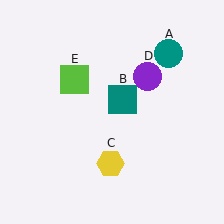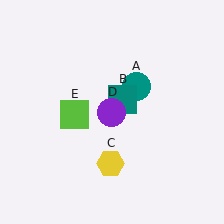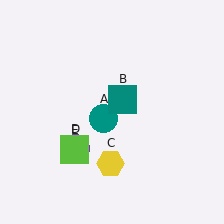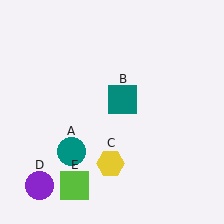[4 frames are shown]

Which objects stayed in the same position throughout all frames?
Teal square (object B) and yellow hexagon (object C) remained stationary.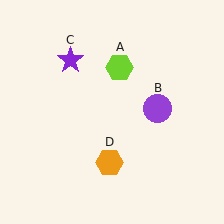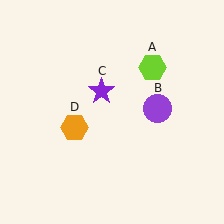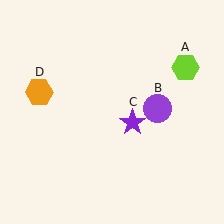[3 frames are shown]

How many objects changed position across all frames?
3 objects changed position: lime hexagon (object A), purple star (object C), orange hexagon (object D).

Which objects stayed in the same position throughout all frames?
Purple circle (object B) remained stationary.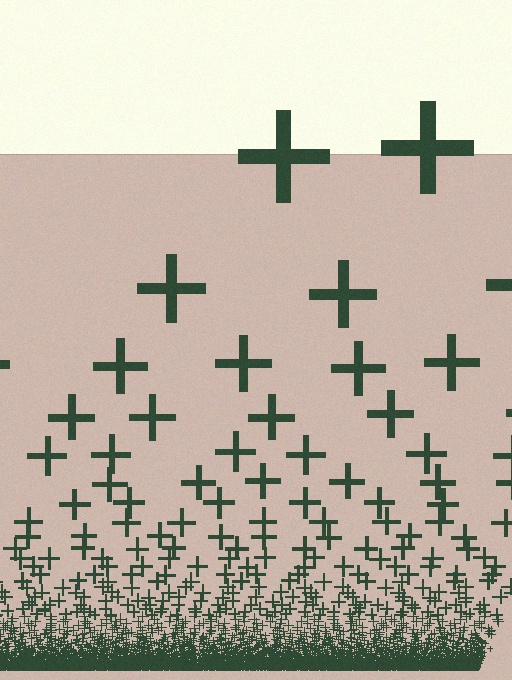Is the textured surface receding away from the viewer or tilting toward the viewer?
The surface appears to tilt toward the viewer. Texture elements get larger and sparser toward the top.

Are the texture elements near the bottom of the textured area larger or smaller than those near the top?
Smaller. The gradient is inverted — elements near the bottom are smaller and denser.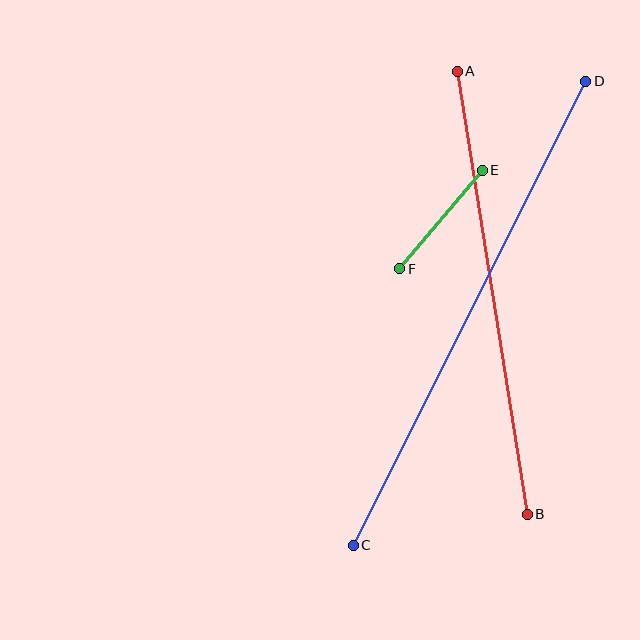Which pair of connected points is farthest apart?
Points C and D are farthest apart.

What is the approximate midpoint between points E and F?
The midpoint is at approximately (441, 220) pixels.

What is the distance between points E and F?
The distance is approximately 128 pixels.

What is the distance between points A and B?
The distance is approximately 449 pixels.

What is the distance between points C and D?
The distance is approximately 519 pixels.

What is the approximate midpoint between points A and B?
The midpoint is at approximately (492, 293) pixels.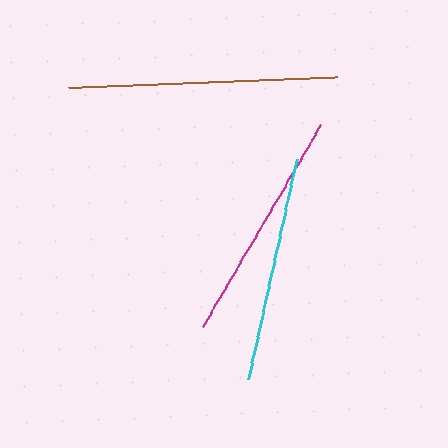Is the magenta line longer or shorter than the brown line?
The brown line is longer than the magenta line.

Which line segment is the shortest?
The cyan line is the shortest at approximately 225 pixels.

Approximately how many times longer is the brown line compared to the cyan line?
The brown line is approximately 1.2 times the length of the cyan line.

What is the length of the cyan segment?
The cyan segment is approximately 225 pixels long.